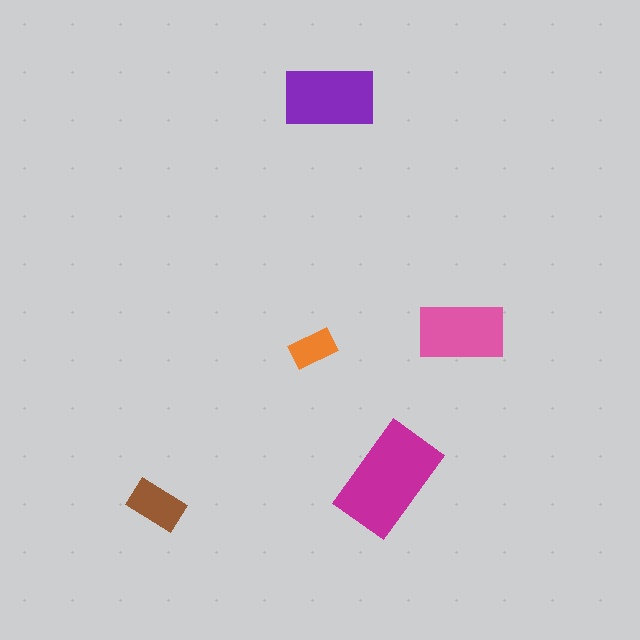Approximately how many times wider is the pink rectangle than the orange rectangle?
About 2 times wider.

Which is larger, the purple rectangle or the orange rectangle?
The purple one.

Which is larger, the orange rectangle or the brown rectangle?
The brown one.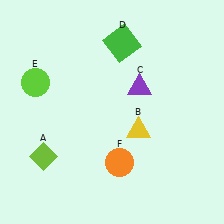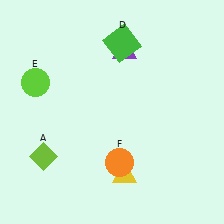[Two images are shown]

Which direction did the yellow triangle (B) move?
The yellow triangle (B) moved down.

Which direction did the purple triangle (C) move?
The purple triangle (C) moved up.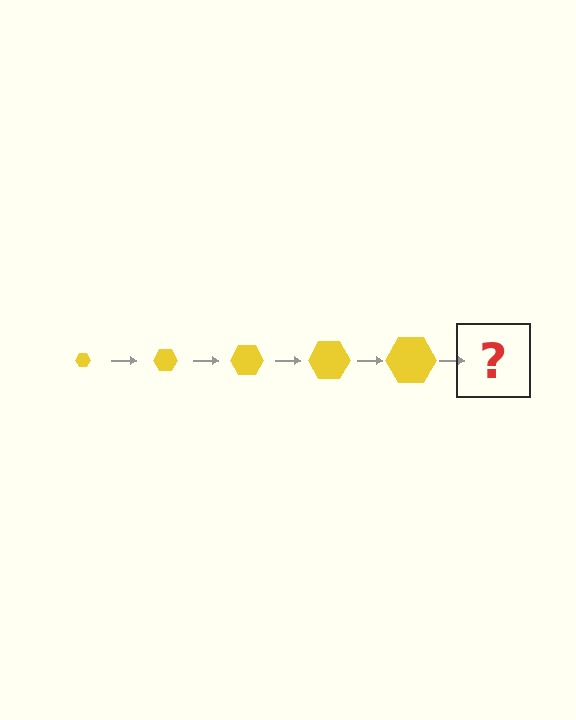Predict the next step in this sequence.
The next step is a yellow hexagon, larger than the previous one.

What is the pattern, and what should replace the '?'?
The pattern is that the hexagon gets progressively larger each step. The '?' should be a yellow hexagon, larger than the previous one.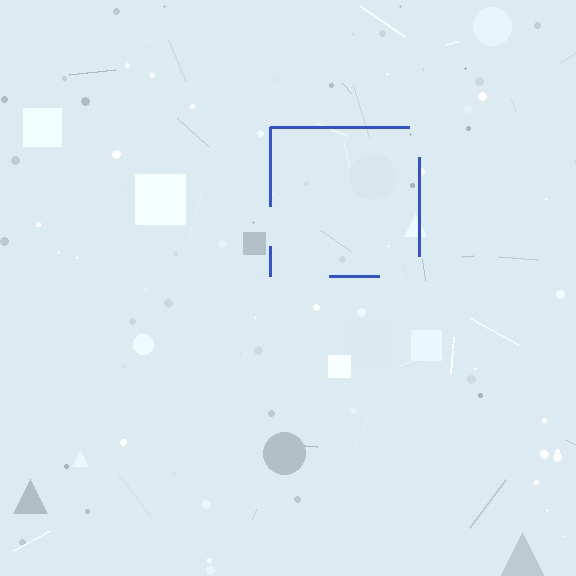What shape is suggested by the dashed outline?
The dashed outline suggests a square.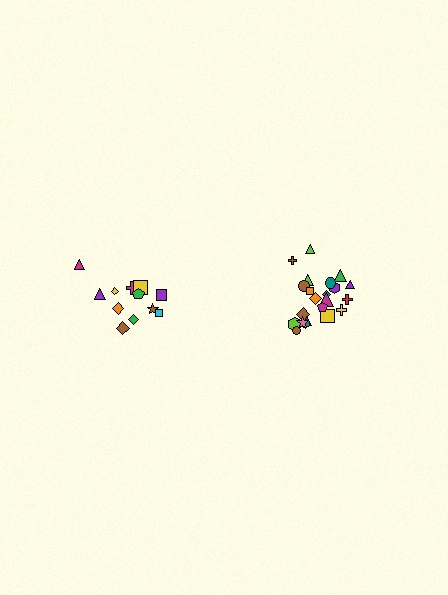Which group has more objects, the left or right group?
The right group.